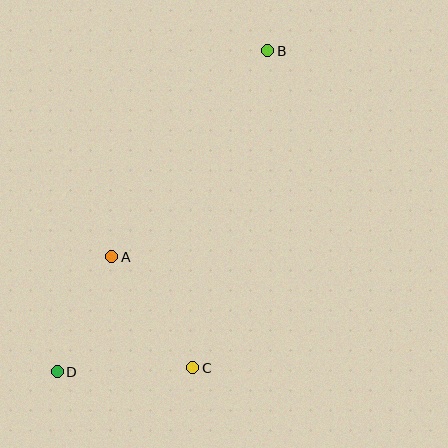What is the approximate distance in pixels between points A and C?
The distance between A and C is approximately 137 pixels.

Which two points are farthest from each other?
Points B and D are farthest from each other.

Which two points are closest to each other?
Points A and D are closest to each other.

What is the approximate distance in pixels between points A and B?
The distance between A and B is approximately 259 pixels.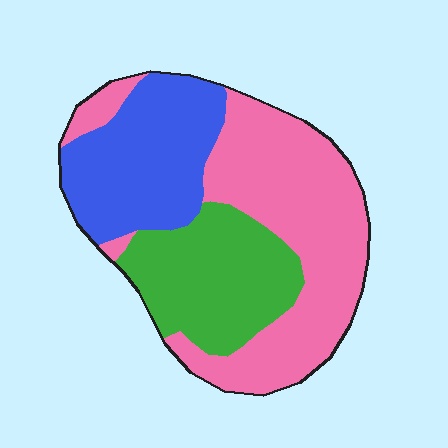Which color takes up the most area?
Pink, at roughly 45%.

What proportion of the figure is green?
Green covers roughly 25% of the figure.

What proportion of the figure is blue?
Blue takes up about one quarter (1/4) of the figure.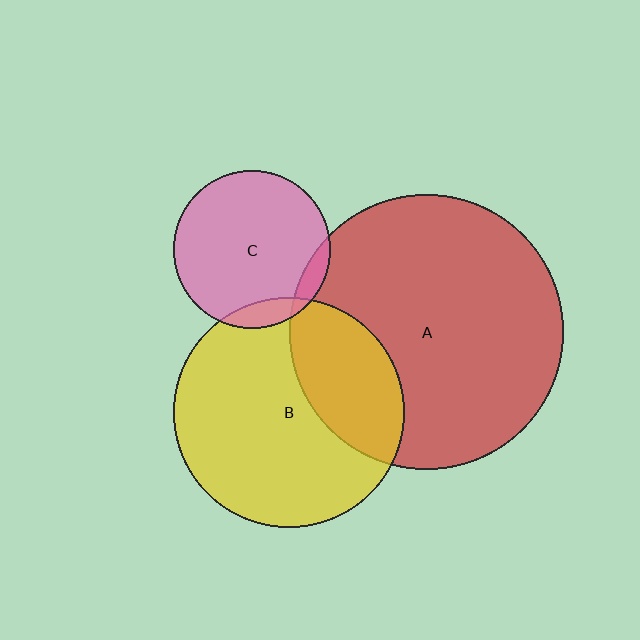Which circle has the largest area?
Circle A (red).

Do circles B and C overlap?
Yes.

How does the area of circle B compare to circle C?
Approximately 2.1 times.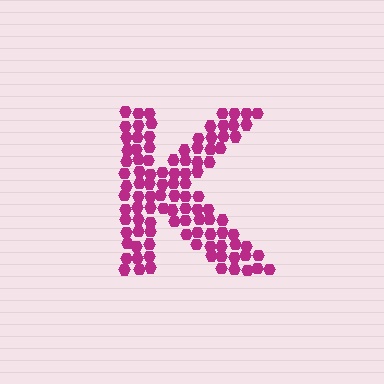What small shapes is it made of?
It is made of small hexagons.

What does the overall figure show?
The overall figure shows the letter K.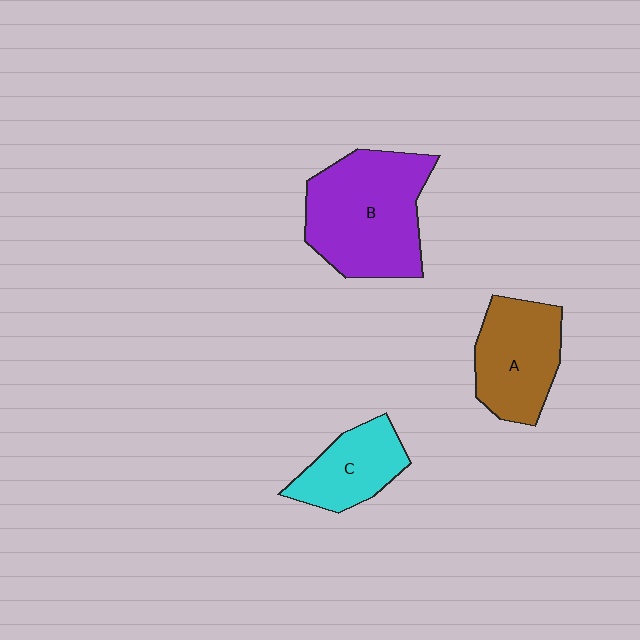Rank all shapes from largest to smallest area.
From largest to smallest: B (purple), A (brown), C (cyan).